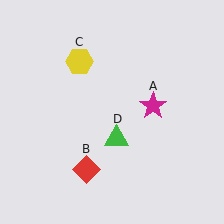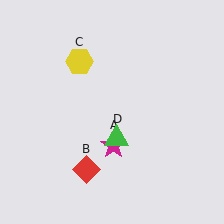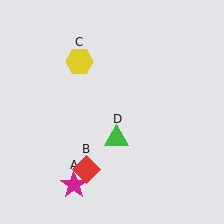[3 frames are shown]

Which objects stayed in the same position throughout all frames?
Red diamond (object B) and yellow hexagon (object C) and green triangle (object D) remained stationary.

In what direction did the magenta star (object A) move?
The magenta star (object A) moved down and to the left.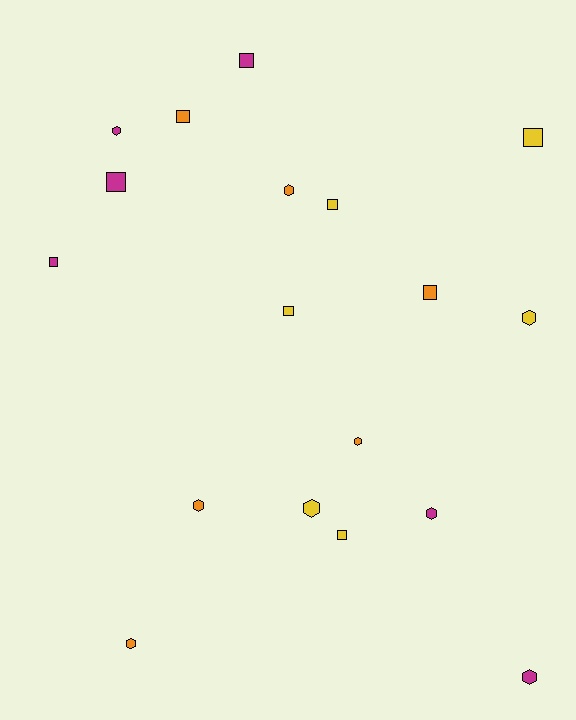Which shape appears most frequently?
Square, with 9 objects.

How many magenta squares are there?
There are 3 magenta squares.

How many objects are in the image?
There are 18 objects.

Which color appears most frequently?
Orange, with 6 objects.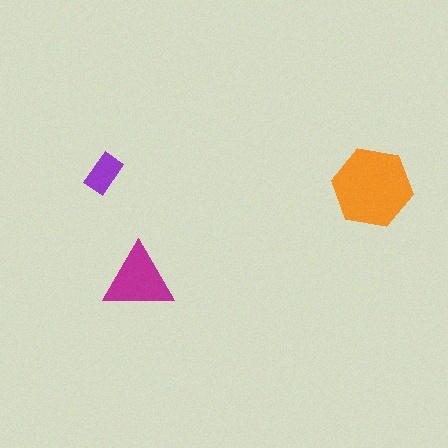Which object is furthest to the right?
The orange hexagon is rightmost.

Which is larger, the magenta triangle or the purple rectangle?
The magenta triangle.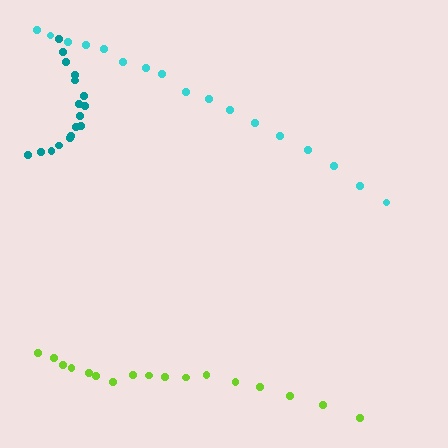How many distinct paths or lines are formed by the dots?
There are 3 distinct paths.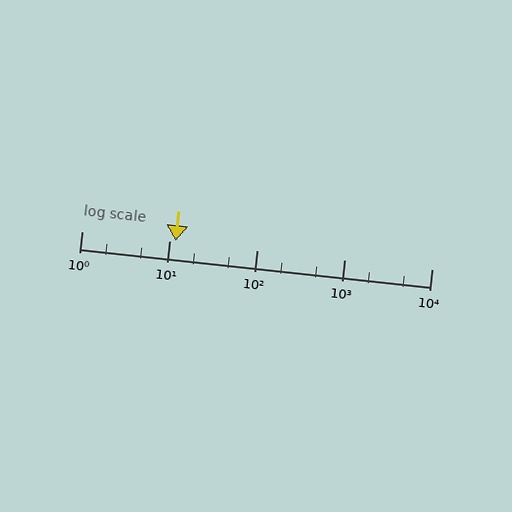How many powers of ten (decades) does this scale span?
The scale spans 4 decades, from 1 to 10000.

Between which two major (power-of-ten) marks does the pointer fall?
The pointer is between 10 and 100.